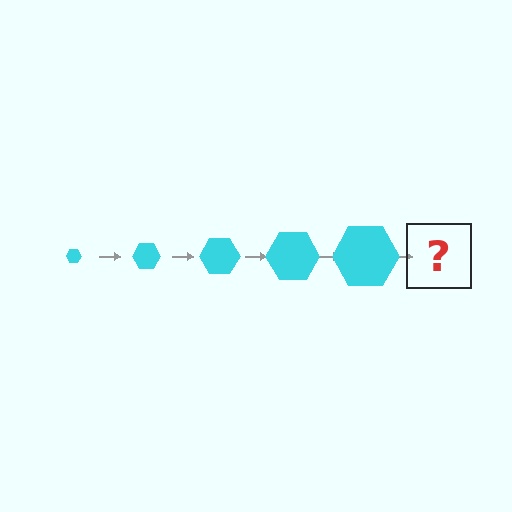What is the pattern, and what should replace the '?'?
The pattern is that the hexagon gets progressively larger each step. The '?' should be a cyan hexagon, larger than the previous one.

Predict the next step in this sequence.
The next step is a cyan hexagon, larger than the previous one.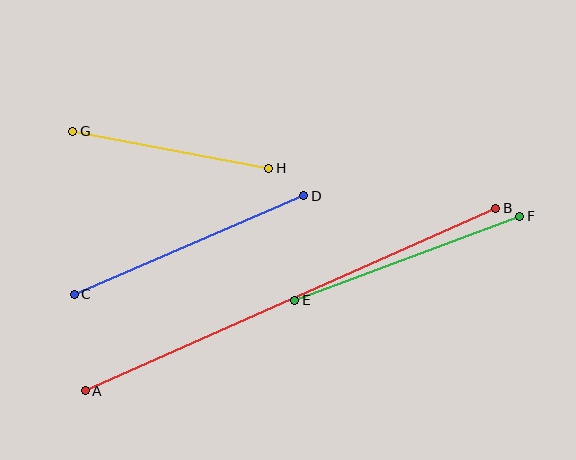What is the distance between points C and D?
The distance is approximately 250 pixels.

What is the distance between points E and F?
The distance is approximately 240 pixels.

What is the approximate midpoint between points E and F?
The midpoint is at approximately (407, 258) pixels.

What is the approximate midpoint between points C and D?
The midpoint is at approximately (189, 245) pixels.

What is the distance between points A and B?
The distance is approximately 449 pixels.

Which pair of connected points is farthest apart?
Points A and B are farthest apart.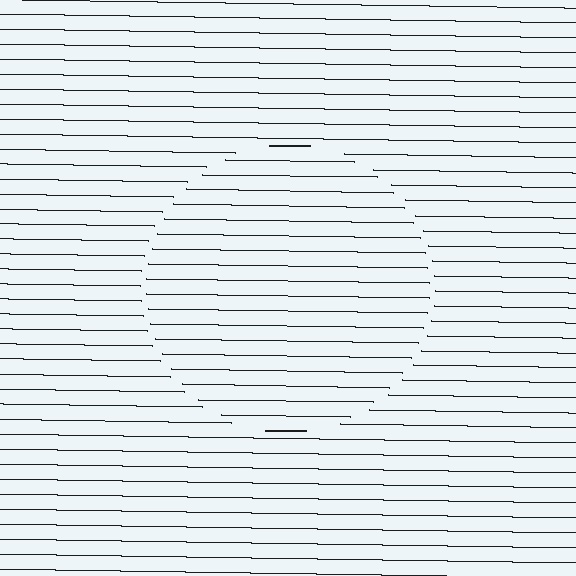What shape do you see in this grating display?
An illusory circle. The interior of the shape contains the same grating, shifted by half a period — the contour is defined by the phase discontinuity where line-ends from the inner and outer gratings abut.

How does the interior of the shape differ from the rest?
The interior of the shape contains the same grating, shifted by half a period — the contour is defined by the phase discontinuity where line-ends from the inner and outer gratings abut.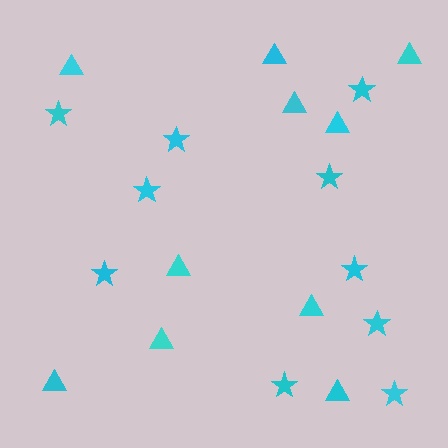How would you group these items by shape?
There are 2 groups: one group of stars (10) and one group of triangles (10).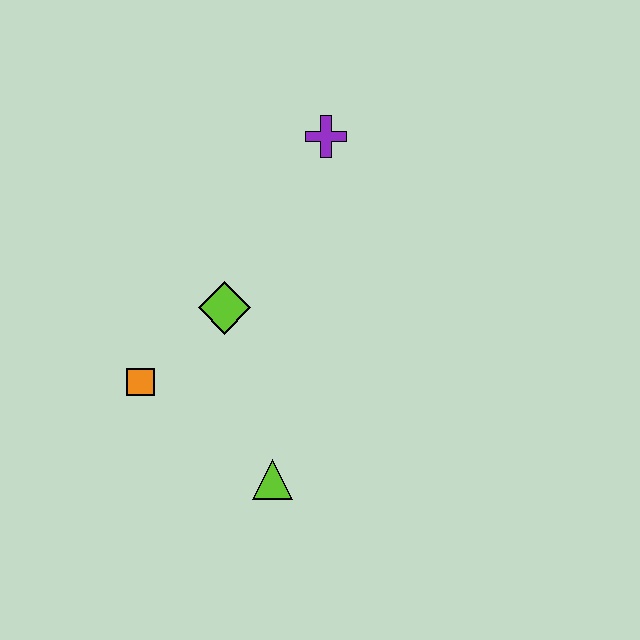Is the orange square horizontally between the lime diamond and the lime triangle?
No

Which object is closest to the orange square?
The lime diamond is closest to the orange square.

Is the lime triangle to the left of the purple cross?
Yes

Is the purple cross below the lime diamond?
No